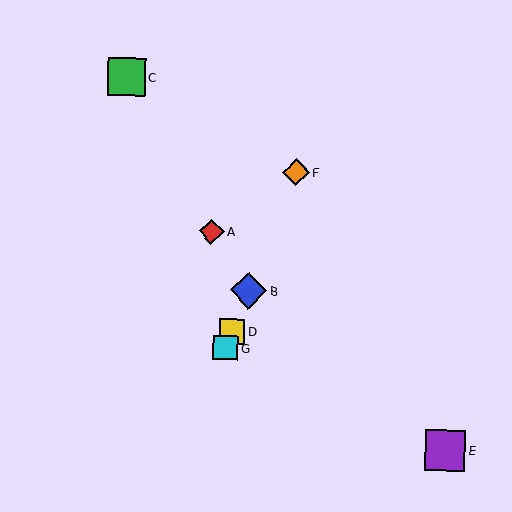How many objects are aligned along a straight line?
4 objects (B, D, F, G) are aligned along a straight line.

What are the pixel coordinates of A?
Object A is at (211, 232).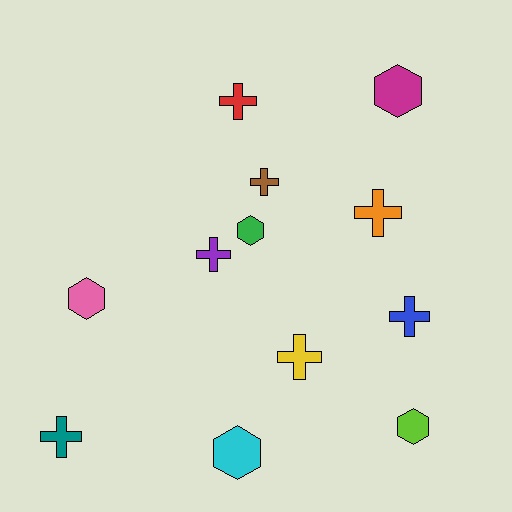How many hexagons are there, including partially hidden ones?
There are 5 hexagons.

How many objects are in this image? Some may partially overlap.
There are 12 objects.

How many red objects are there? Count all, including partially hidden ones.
There is 1 red object.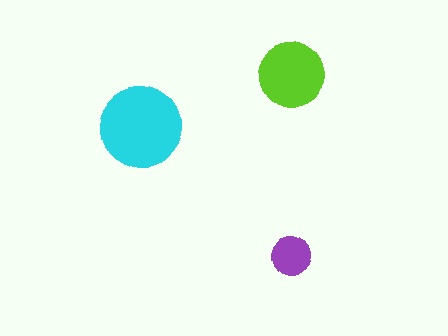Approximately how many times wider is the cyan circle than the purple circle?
About 2 times wider.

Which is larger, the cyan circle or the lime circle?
The cyan one.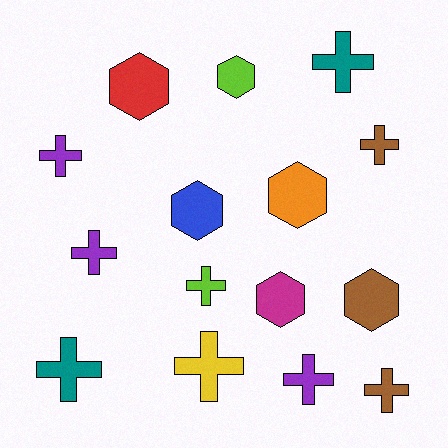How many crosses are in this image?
There are 9 crosses.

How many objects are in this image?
There are 15 objects.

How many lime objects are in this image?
There are 2 lime objects.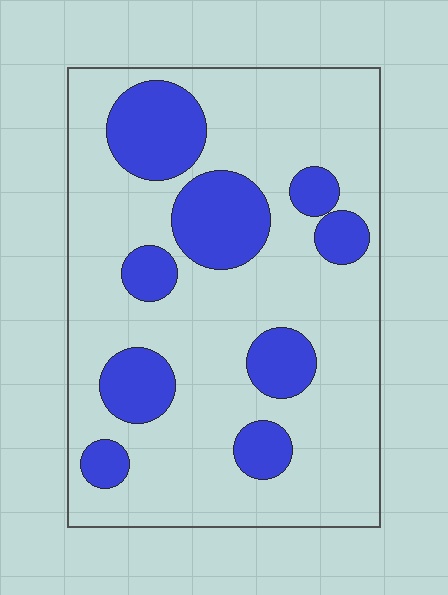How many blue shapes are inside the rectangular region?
9.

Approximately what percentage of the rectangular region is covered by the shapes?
Approximately 25%.